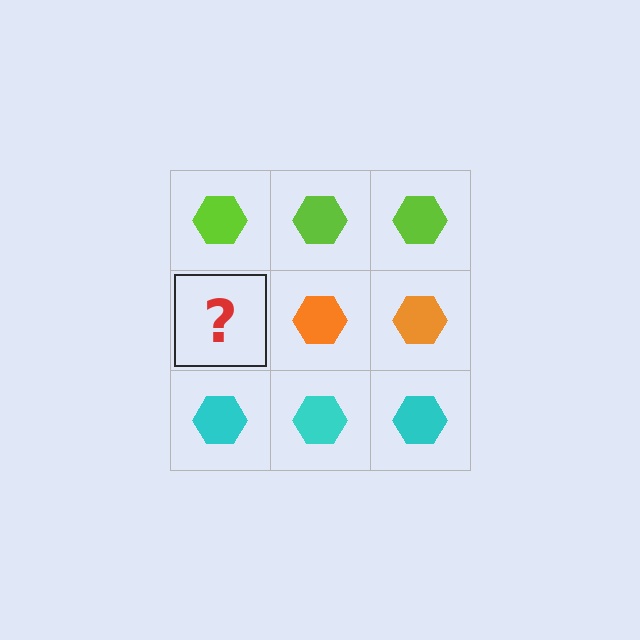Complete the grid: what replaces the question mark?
The question mark should be replaced with an orange hexagon.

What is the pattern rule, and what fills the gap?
The rule is that each row has a consistent color. The gap should be filled with an orange hexagon.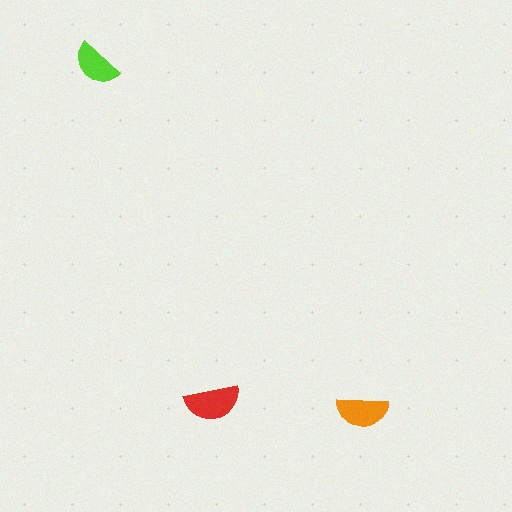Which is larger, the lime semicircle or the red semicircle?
The red one.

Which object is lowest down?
The orange semicircle is bottommost.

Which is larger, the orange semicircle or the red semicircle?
The red one.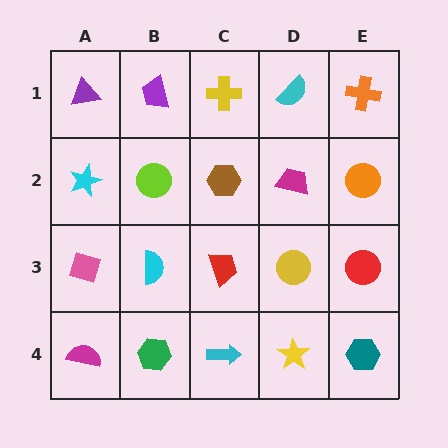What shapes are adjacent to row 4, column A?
A pink diamond (row 3, column A), a green hexagon (row 4, column B).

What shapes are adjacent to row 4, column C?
A red trapezoid (row 3, column C), a green hexagon (row 4, column B), a yellow star (row 4, column D).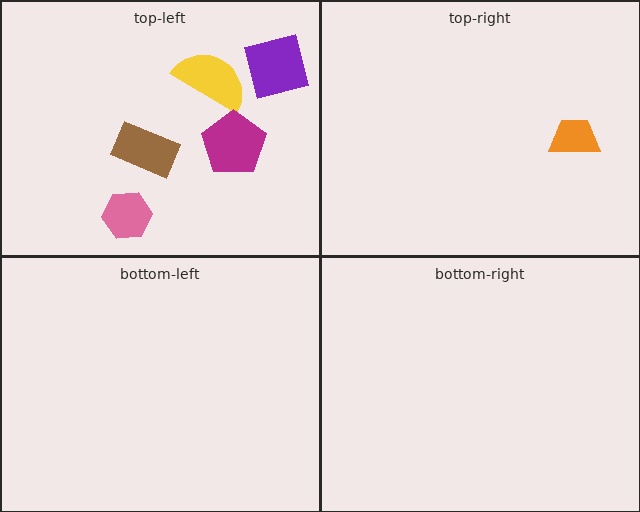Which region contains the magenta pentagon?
The top-left region.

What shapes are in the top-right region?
The orange trapezoid.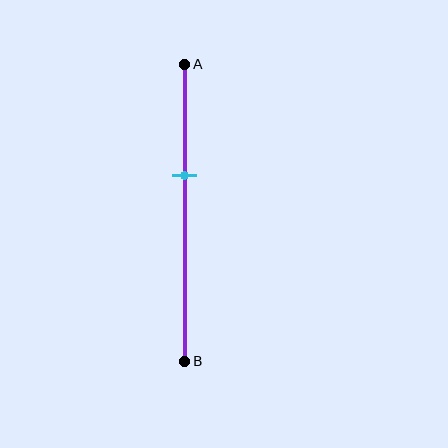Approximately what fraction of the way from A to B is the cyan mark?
The cyan mark is approximately 35% of the way from A to B.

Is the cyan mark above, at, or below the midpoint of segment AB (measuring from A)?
The cyan mark is above the midpoint of segment AB.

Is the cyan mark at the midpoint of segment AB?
No, the mark is at about 35% from A, not at the 50% midpoint.